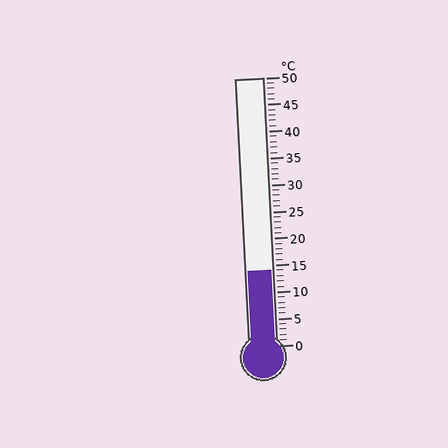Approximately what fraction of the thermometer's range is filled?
The thermometer is filled to approximately 30% of its range.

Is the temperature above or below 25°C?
The temperature is below 25°C.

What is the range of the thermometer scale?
The thermometer scale ranges from 0°C to 50°C.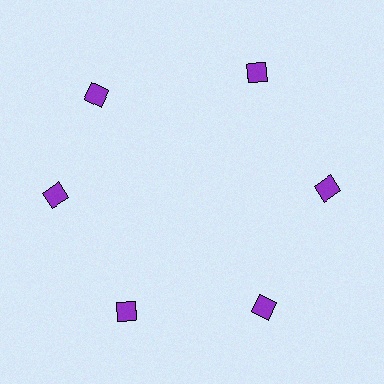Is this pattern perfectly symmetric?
No. The 6 purple squares are arranged in a ring, but one element near the 11 o'clock position is rotated out of alignment along the ring, breaking the 6-fold rotational symmetry.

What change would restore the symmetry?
The symmetry would be restored by rotating it back into even spacing with its neighbors so that all 6 squares sit at equal angles and equal distance from the center.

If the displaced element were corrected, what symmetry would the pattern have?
It would have 6-fold rotational symmetry — the pattern would map onto itself every 60 degrees.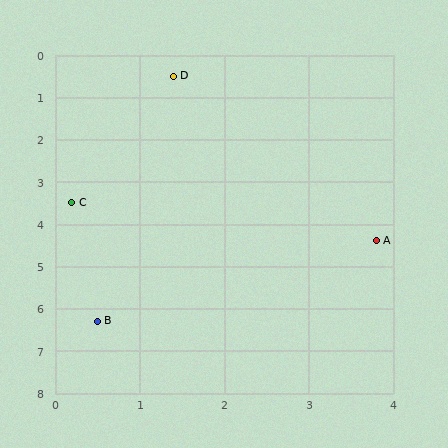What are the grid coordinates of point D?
Point D is at approximately (1.4, 0.5).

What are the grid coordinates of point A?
Point A is at approximately (3.8, 4.4).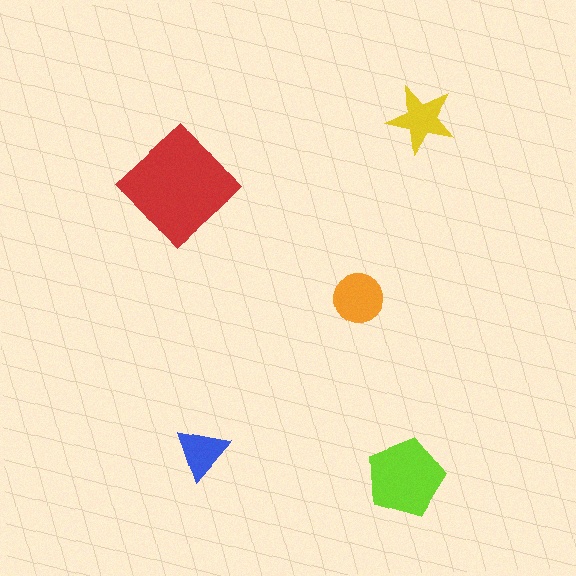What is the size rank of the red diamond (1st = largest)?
1st.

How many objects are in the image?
There are 5 objects in the image.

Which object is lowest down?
The lime pentagon is bottommost.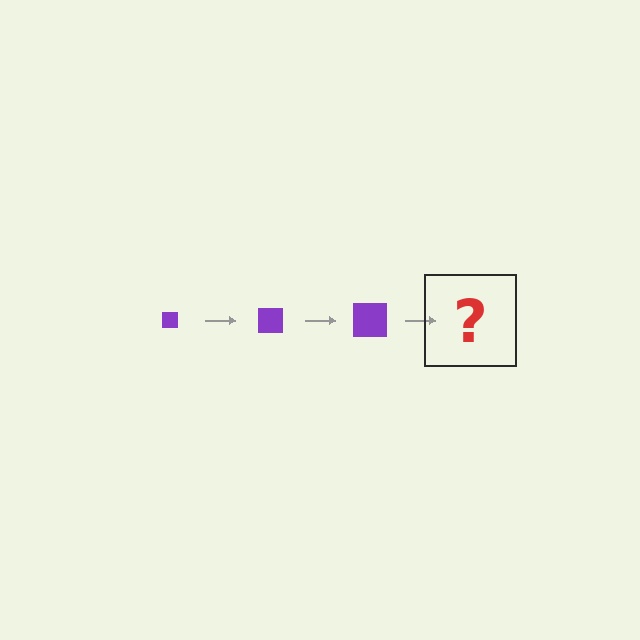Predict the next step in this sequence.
The next step is a purple square, larger than the previous one.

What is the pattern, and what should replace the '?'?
The pattern is that the square gets progressively larger each step. The '?' should be a purple square, larger than the previous one.